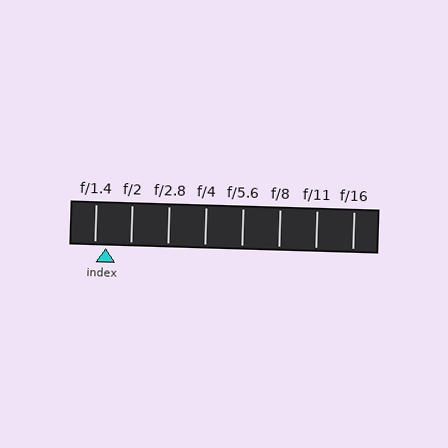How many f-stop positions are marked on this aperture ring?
There are 8 f-stop positions marked.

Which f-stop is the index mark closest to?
The index mark is closest to f/1.4.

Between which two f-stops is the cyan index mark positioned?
The index mark is between f/1.4 and f/2.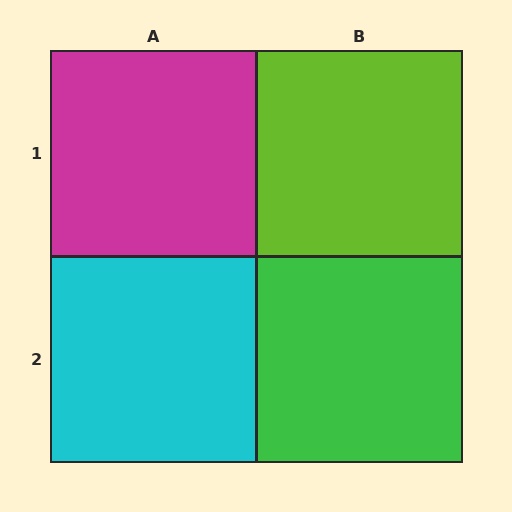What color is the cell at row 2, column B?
Green.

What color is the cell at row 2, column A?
Cyan.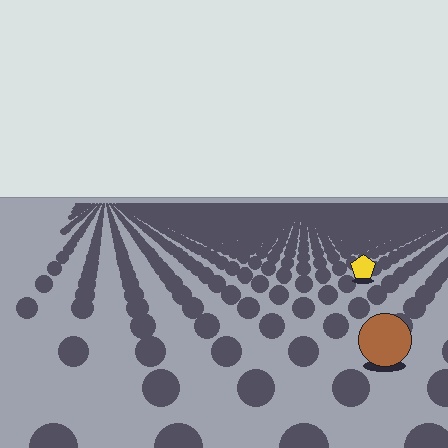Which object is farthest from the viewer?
The yellow pentagon is farthest from the viewer. It appears smaller and the ground texture around it is denser.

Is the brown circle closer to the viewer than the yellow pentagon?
Yes. The brown circle is closer — you can tell from the texture gradient: the ground texture is coarser near it.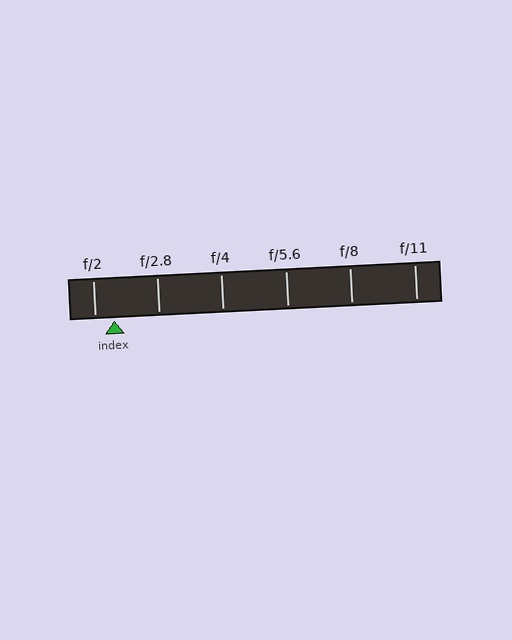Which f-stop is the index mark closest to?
The index mark is closest to f/2.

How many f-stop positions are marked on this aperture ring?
There are 6 f-stop positions marked.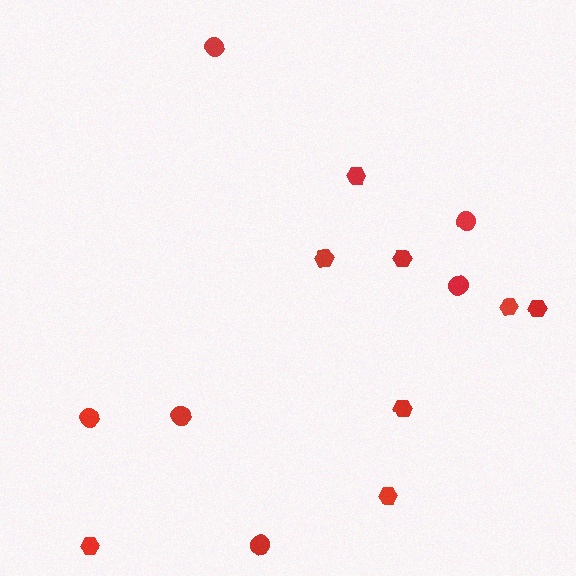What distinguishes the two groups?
There are 2 groups: one group of circles (6) and one group of hexagons (8).